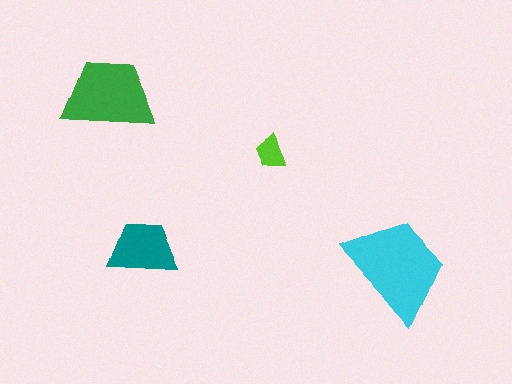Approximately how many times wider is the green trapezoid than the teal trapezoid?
About 1.5 times wider.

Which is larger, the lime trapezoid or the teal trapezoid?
The teal one.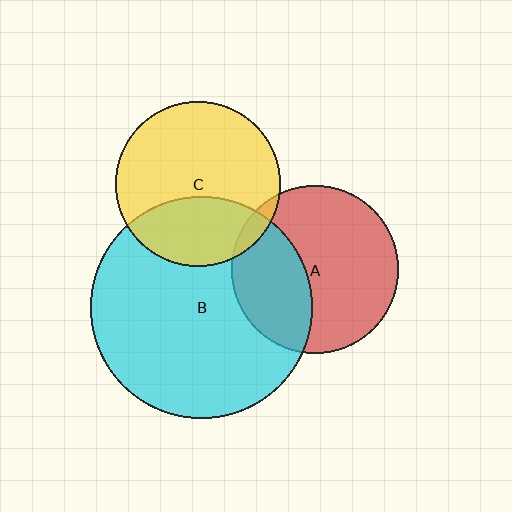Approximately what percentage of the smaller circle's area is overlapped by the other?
Approximately 35%.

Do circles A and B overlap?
Yes.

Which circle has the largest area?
Circle B (cyan).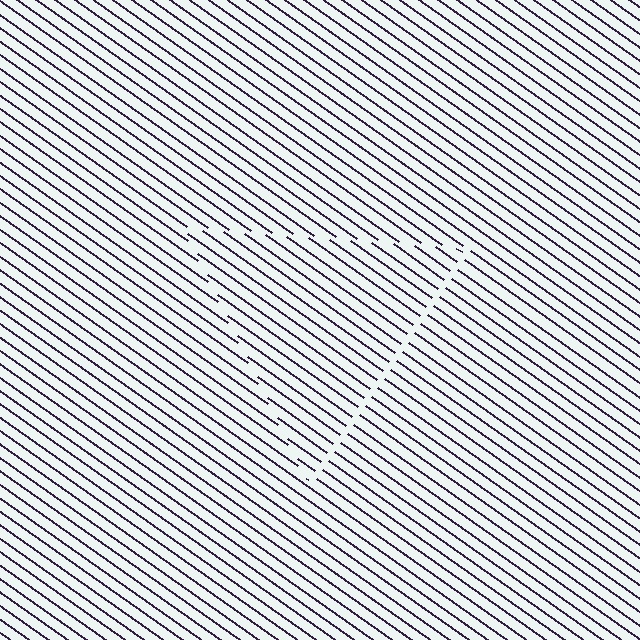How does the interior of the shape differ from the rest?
The interior of the shape contains the same grating, shifted by half a period — the contour is defined by the phase discontinuity where line-ends from the inner and outer gratings abut.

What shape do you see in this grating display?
An illusory triangle. The interior of the shape contains the same grating, shifted by half a period — the contour is defined by the phase discontinuity where line-ends from the inner and outer gratings abut.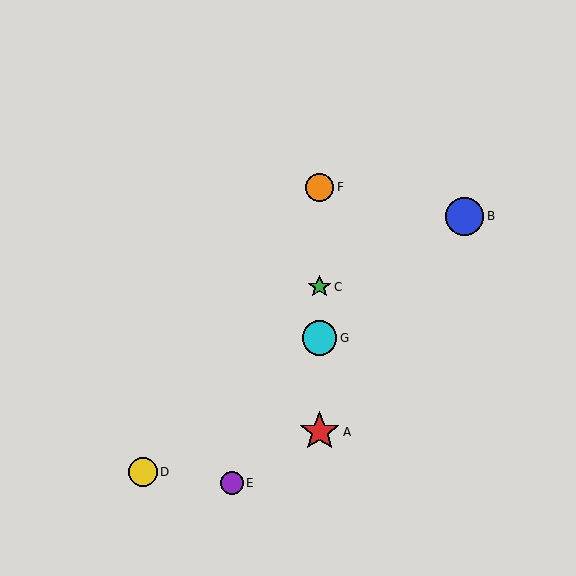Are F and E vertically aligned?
No, F is at x≈320 and E is at x≈232.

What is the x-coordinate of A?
Object A is at x≈320.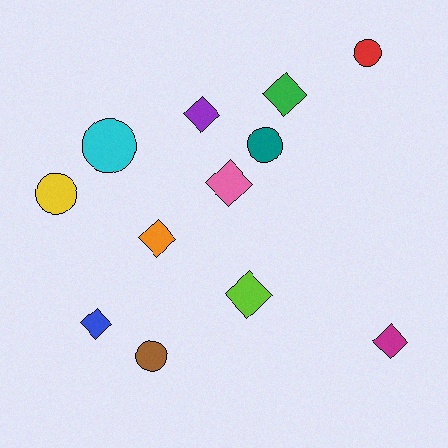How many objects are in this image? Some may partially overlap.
There are 12 objects.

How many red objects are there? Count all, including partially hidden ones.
There is 1 red object.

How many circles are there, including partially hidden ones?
There are 5 circles.